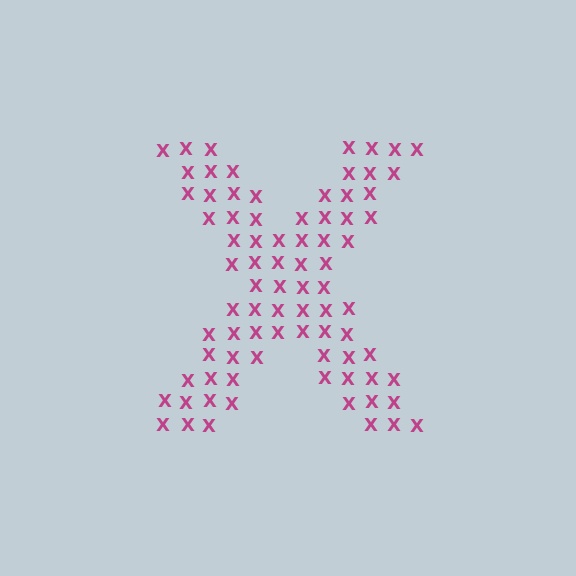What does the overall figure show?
The overall figure shows the letter X.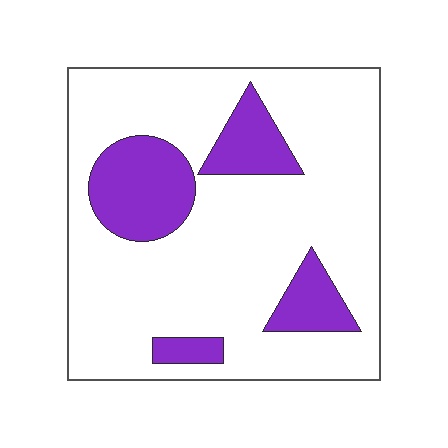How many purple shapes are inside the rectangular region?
4.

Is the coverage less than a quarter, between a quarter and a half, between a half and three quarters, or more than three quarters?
Less than a quarter.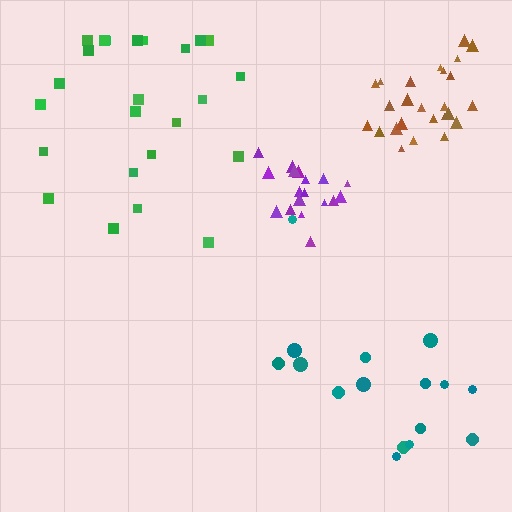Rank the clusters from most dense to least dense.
purple, brown, green, teal.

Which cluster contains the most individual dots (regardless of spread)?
Green (26).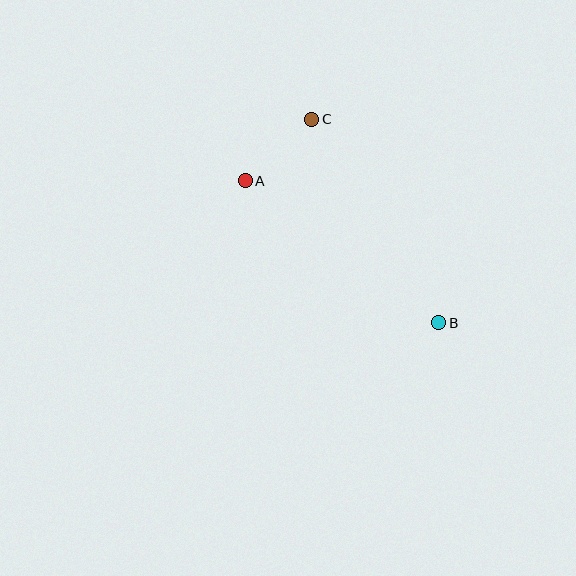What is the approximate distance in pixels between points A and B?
The distance between A and B is approximately 239 pixels.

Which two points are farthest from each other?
Points B and C are farthest from each other.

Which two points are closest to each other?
Points A and C are closest to each other.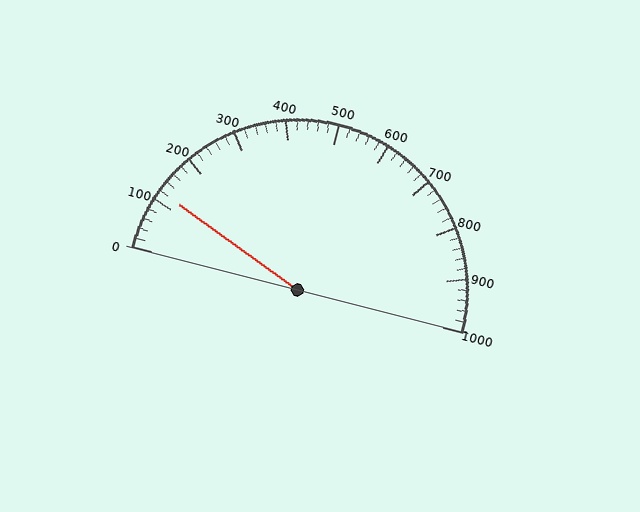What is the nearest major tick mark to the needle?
The nearest major tick mark is 100.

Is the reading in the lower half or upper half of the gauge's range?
The reading is in the lower half of the range (0 to 1000).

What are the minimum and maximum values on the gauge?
The gauge ranges from 0 to 1000.